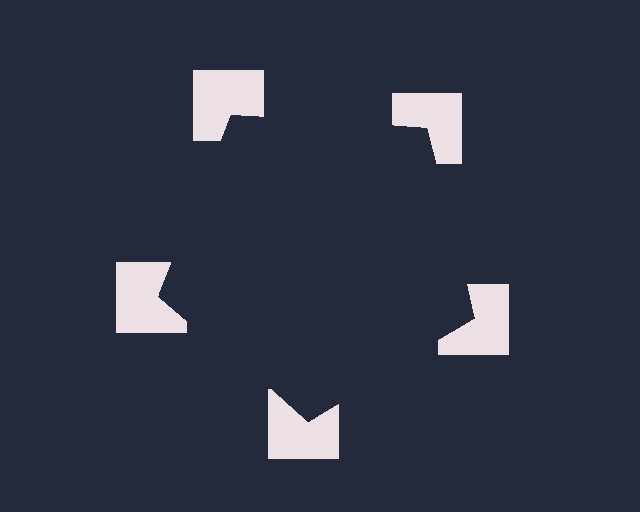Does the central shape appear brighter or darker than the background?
It typically appears slightly darker than the background, even though no actual brightness change is drawn.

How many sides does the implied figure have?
5 sides.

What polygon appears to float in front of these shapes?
An illusory pentagon — its edges are inferred from the aligned wedge cuts in the notched squares, not physically drawn.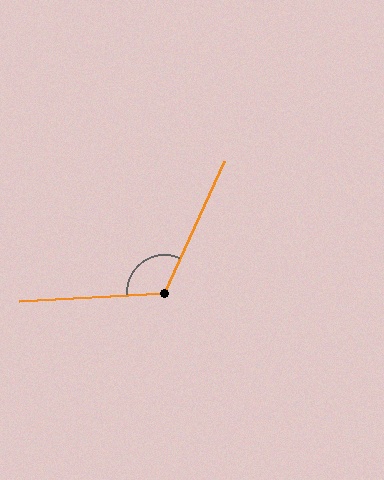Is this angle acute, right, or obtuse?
It is obtuse.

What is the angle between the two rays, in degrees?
Approximately 118 degrees.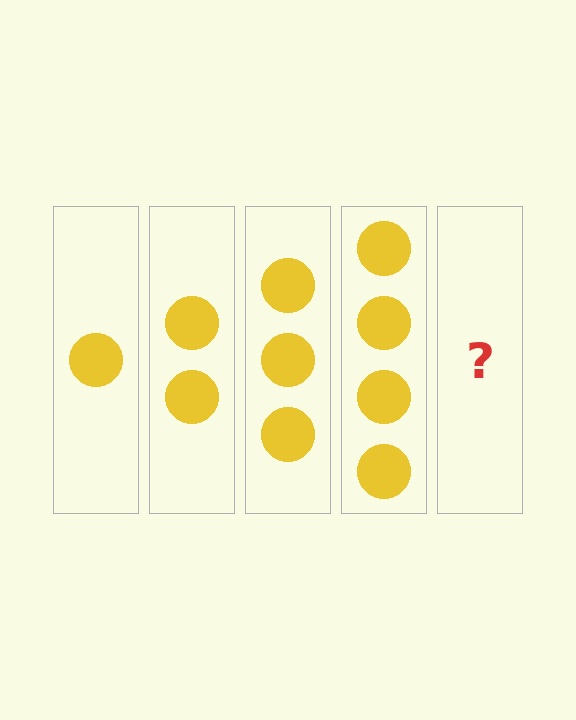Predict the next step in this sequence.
The next step is 5 circles.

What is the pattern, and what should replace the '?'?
The pattern is that each step adds one more circle. The '?' should be 5 circles.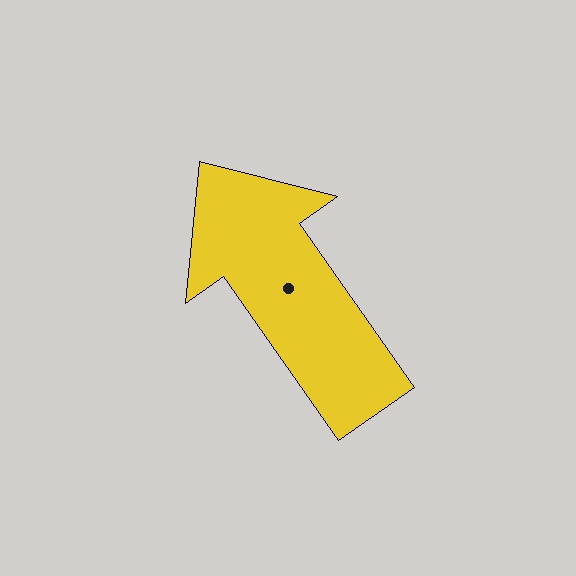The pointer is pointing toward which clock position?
Roughly 11 o'clock.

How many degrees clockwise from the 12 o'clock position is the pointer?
Approximately 325 degrees.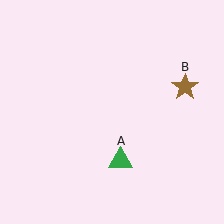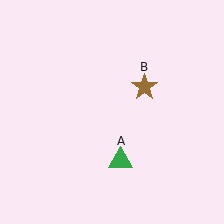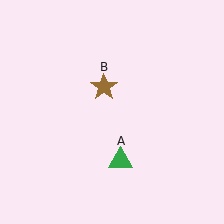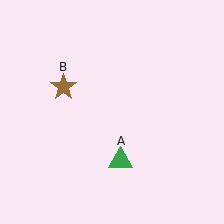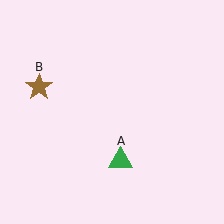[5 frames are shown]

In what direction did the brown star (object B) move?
The brown star (object B) moved left.